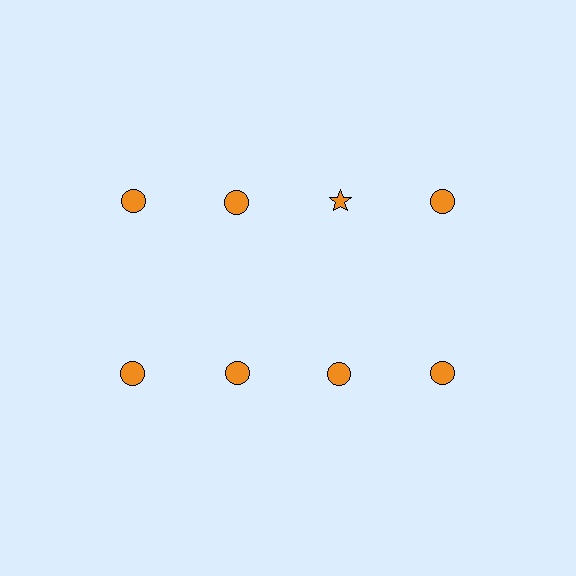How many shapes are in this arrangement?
There are 8 shapes arranged in a grid pattern.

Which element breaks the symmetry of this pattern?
The orange star in the top row, center column breaks the symmetry. All other shapes are orange circles.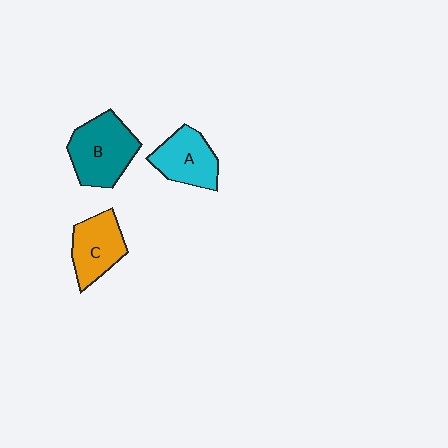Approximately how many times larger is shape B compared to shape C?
Approximately 1.3 times.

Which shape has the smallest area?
Shape C (orange).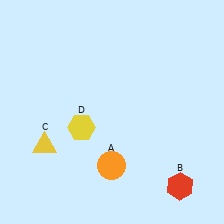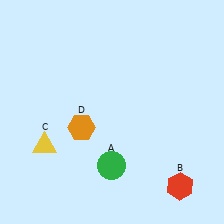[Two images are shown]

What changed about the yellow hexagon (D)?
In Image 1, D is yellow. In Image 2, it changed to orange.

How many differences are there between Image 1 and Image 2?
There are 2 differences between the two images.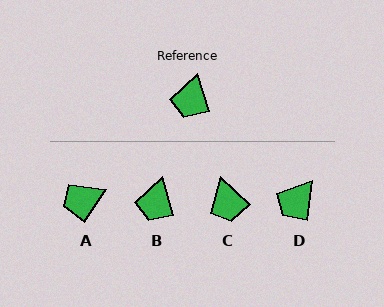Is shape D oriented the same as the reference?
No, it is off by about 23 degrees.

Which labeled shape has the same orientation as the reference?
B.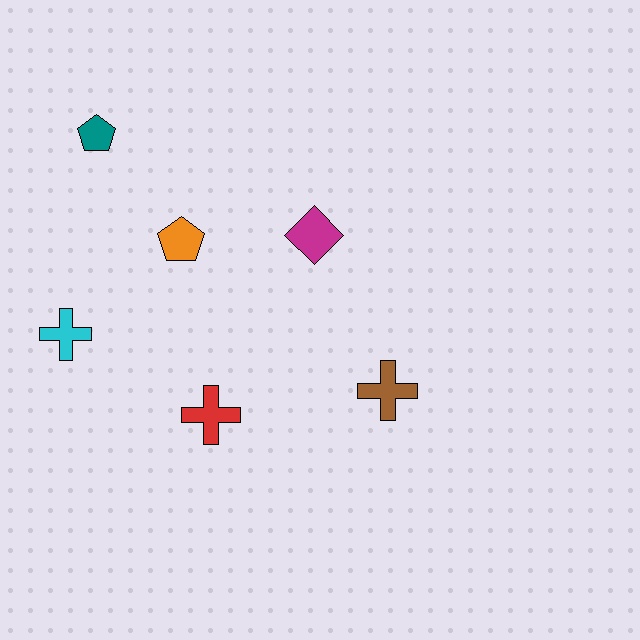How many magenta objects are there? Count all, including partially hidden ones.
There is 1 magenta object.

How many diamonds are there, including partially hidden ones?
There is 1 diamond.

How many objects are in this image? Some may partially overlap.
There are 6 objects.